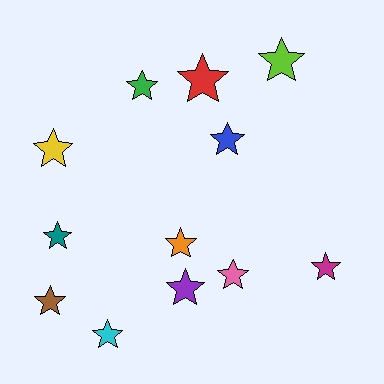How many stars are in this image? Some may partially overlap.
There are 12 stars.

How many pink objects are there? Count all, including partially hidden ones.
There is 1 pink object.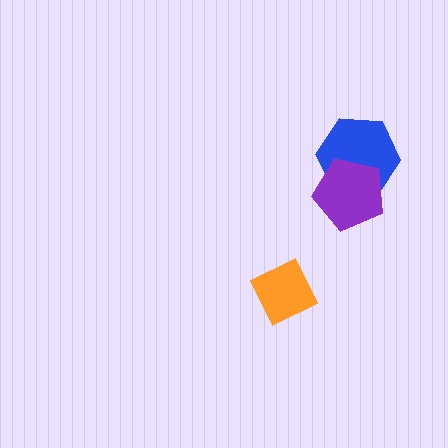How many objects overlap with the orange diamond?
0 objects overlap with the orange diamond.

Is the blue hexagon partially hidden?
Yes, it is partially covered by another shape.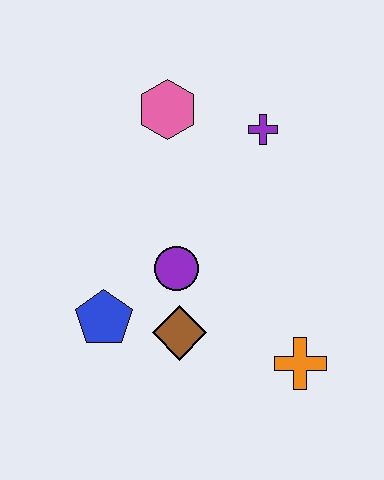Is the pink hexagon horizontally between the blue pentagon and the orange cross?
Yes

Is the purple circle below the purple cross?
Yes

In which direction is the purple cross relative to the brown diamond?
The purple cross is above the brown diamond.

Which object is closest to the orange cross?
The brown diamond is closest to the orange cross.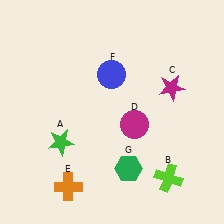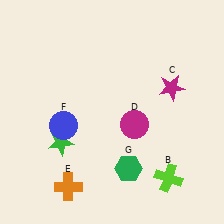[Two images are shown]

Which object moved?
The blue circle (F) moved down.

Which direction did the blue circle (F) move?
The blue circle (F) moved down.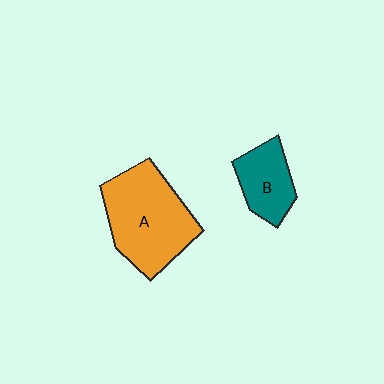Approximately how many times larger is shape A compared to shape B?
Approximately 2.0 times.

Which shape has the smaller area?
Shape B (teal).